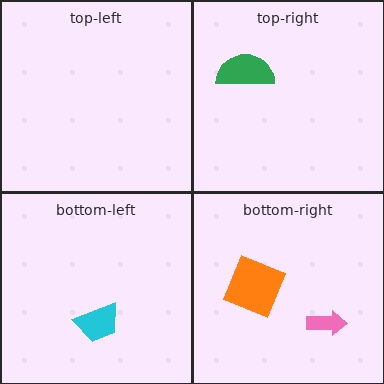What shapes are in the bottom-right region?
The pink arrow, the orange square.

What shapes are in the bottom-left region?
The cyan trapezoid.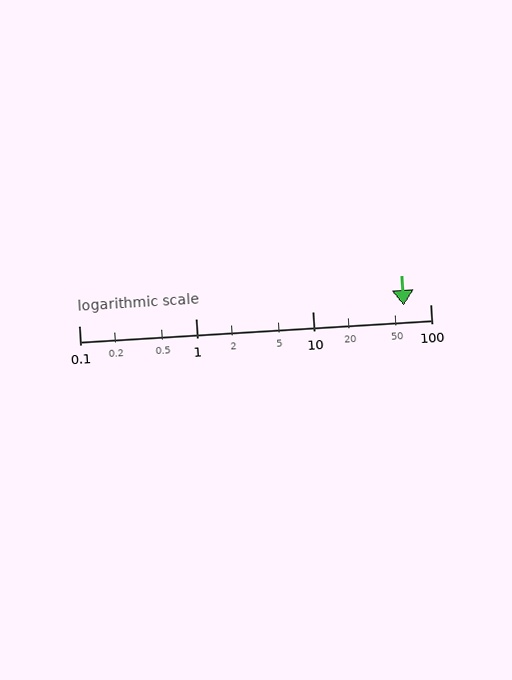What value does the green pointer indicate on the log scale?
The pointer indicates approximately 60.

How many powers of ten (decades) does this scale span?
The scale spans 3 decades, from 0.1 to 100.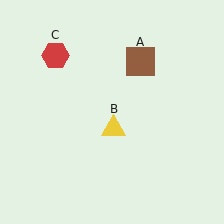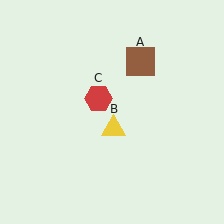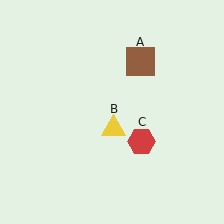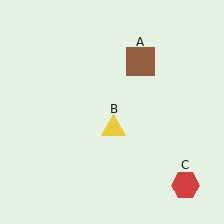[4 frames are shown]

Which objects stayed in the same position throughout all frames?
Brown square (object A) and yellow triangle (object B) remained stationary.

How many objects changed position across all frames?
1 object changed position: red hexagon (object C).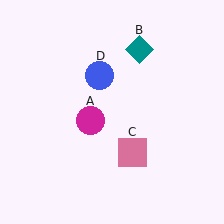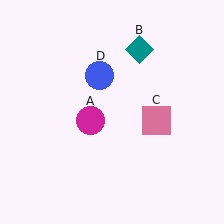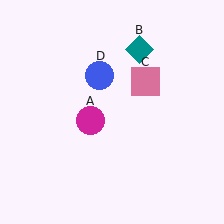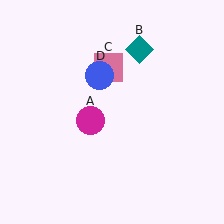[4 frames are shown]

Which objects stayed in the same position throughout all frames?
Magenta circle (object A) and teal diamond (object B) and blue circle (object D) remained stationary.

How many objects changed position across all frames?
1 object changed position: pink square (object C).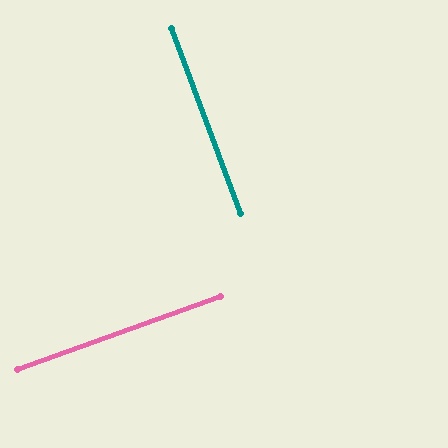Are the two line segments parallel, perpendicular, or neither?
Perpendicular — they meet at approximately 89°.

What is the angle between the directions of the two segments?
Approximately 89 degrees.